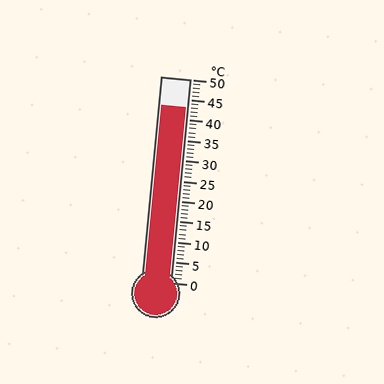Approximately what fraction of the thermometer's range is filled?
The thermometer is filled to approximately 85% of its range.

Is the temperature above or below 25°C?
The temperature is above 25°C.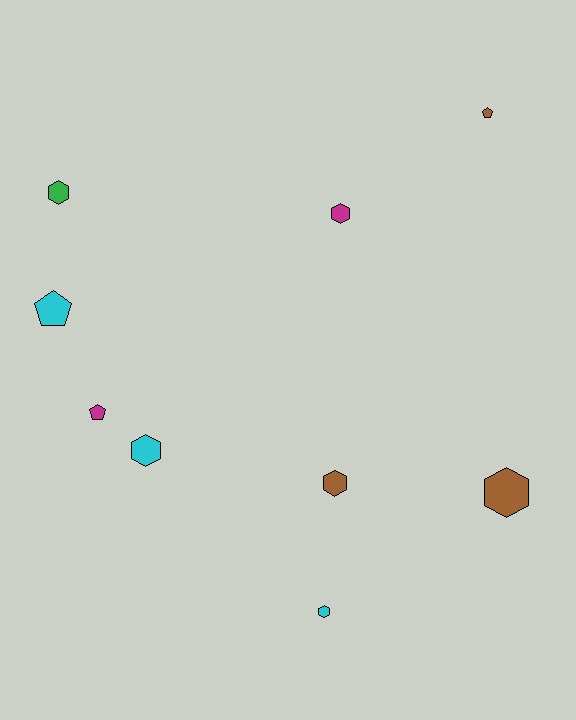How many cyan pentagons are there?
There is 1 cyan pentagon.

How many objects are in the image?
There are 9 objects.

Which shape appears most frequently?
Hexagon, with 6 objects.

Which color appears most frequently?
Cyan, with 3 objects.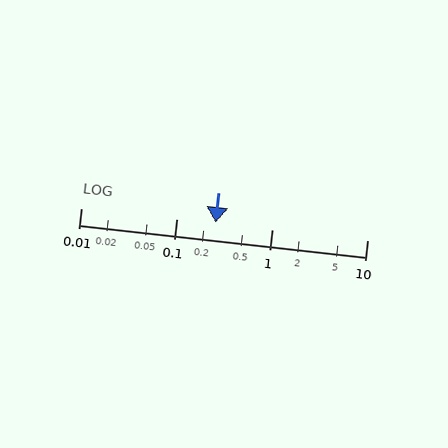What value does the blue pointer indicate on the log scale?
The pointer indicates approximately 0.26.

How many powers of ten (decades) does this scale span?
The scale spans 3 decades, from 0.01 to 10.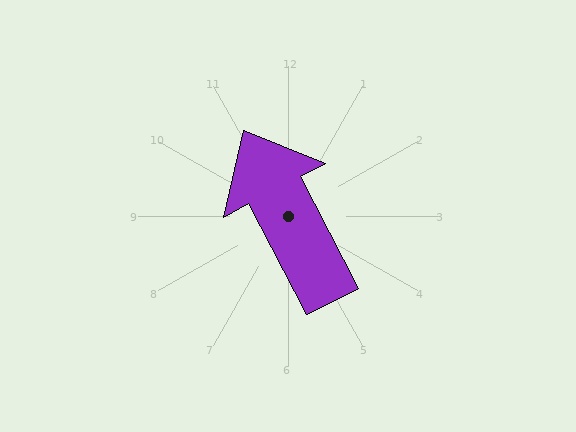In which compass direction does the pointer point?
Northwest.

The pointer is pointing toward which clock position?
Roughly 11 o'clock.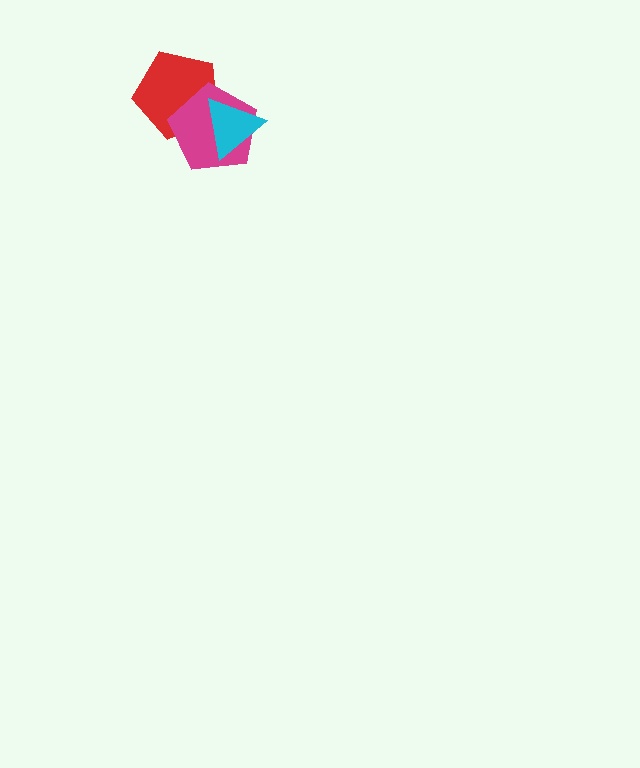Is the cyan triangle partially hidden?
No, no other shape covers it.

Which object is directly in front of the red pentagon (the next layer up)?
The magenta pentagon is directly in front of the red pentagon.